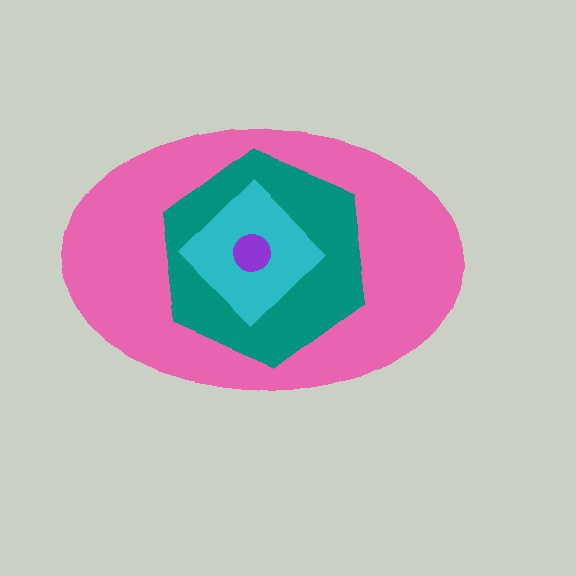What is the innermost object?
The purple circle.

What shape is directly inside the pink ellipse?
The teal hexagon.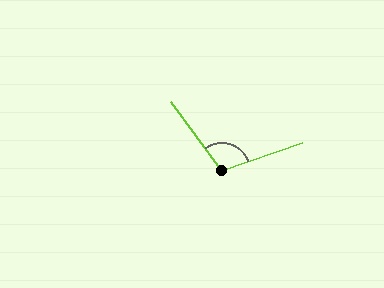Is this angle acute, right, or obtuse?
It is obtuse.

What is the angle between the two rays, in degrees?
Approximately 107 degrees.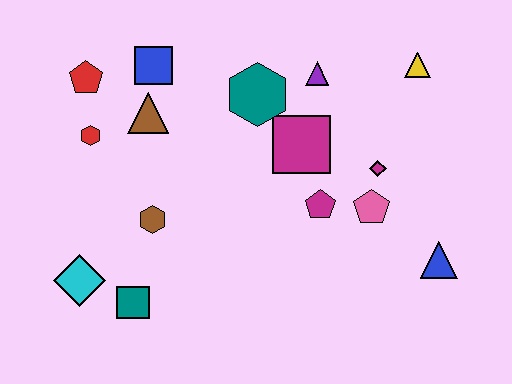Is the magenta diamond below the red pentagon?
Yes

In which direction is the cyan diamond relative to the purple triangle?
The cyan diamond is to the left of the purple triangle.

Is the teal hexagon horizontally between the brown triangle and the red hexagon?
No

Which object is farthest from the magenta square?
The cyan diamond is farthest from the magenta square.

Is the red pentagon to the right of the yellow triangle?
No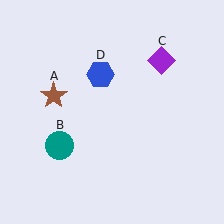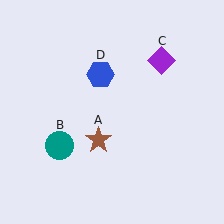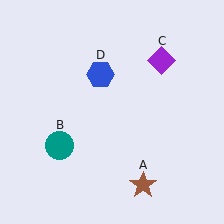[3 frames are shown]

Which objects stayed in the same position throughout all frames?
Teal circle (object B) and purple diamond (object C) and blue hexagon (object D) remained stationary.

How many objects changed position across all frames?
1 object changed position: brown star (object A).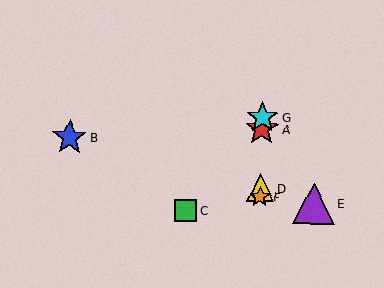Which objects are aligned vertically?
Objects A, D, F, G are aligned vertically.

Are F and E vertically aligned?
No, F is at x≈260 and E is at x≈314.